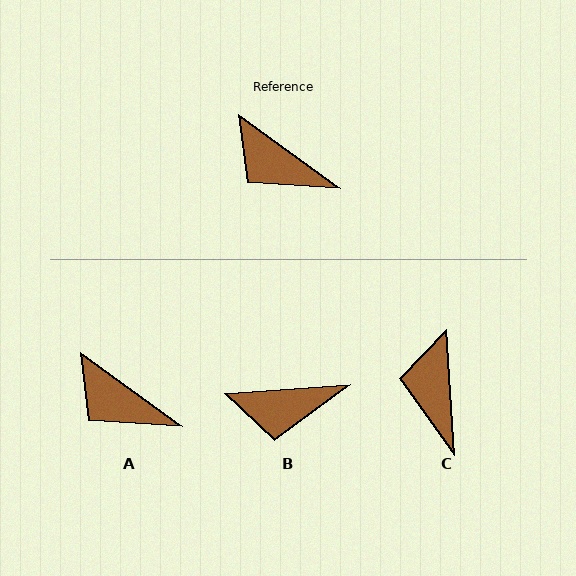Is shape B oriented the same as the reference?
No, it is off by about 40 degrees.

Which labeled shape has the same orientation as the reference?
A.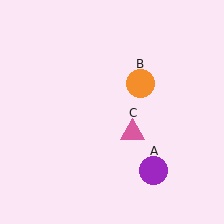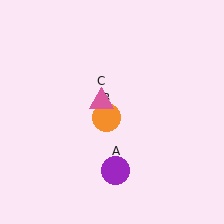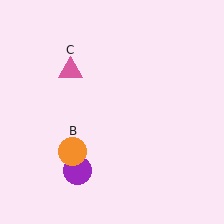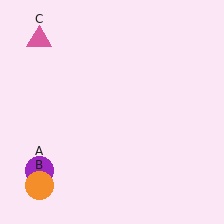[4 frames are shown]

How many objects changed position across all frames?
3 objects changed position: purple circle (object A), orange circle (object B), pink triangle (object C).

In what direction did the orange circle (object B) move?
The orange circle (object B) moved down and to the left.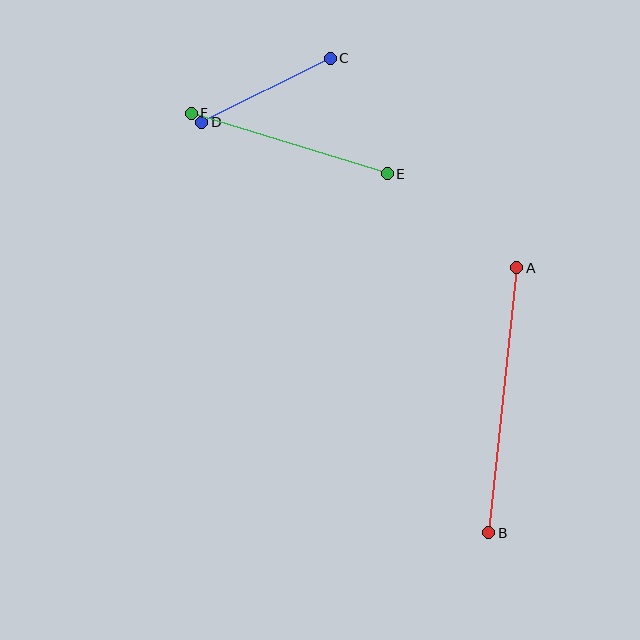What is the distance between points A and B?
The distance is approximately 266 pixels.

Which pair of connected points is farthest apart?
Points A and B are farthest apart.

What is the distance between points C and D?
The distance is approximately 144 pixels.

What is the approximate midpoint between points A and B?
The midpoint is at approximately (503, 400) pixels.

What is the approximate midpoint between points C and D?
The midpoint is at approximately (266, 90) pixels.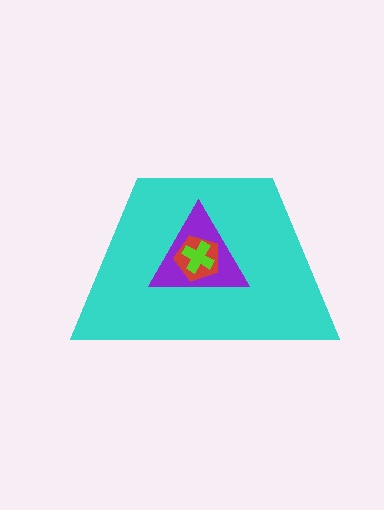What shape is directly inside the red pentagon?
The lime cross.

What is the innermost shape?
The lime cross.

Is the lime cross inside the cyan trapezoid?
Yes.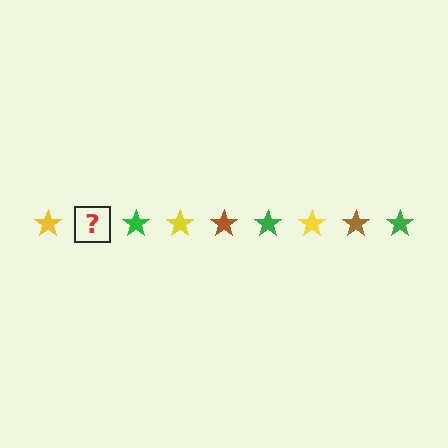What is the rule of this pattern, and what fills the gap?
The rule is that the pattern cycles through yellow, brown, green stars. The gap should be filled with a brown star.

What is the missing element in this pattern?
The missing element is a brown star.